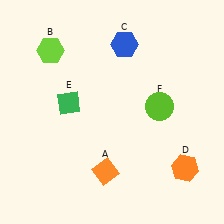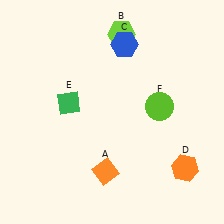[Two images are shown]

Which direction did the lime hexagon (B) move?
The lime hexagon (B) moved right.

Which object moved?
The lime hexagon (B) moved right.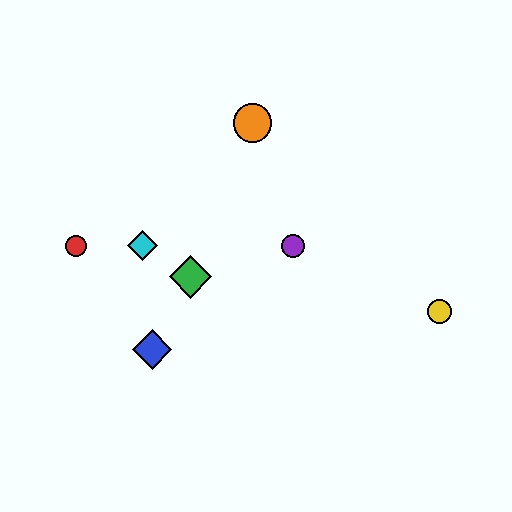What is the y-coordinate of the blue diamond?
The blue diamond is at y≈350.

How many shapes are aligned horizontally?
3 shapes (the red circle, the purple circle, the cyan diamond) are aligned horizontally.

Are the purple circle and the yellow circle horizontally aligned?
No, the purple circle is at y≈246 and the yellow circle is at y≈311.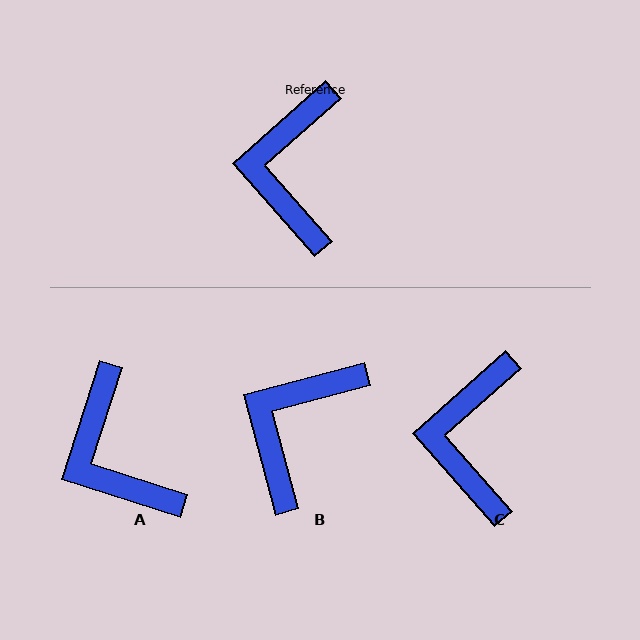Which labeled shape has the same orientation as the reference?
C.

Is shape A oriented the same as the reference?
No, it is off by about 31 degrees.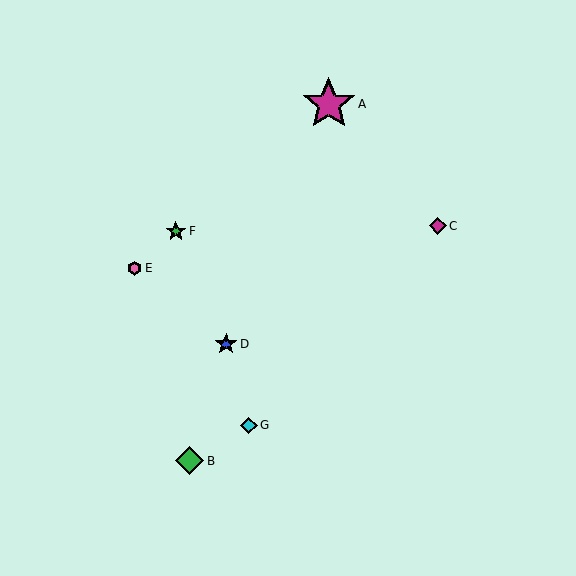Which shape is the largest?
The magenta star (labeled A) is the largest.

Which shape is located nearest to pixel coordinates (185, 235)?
The green star (labeled F) at (176, 231) is nearest to that location.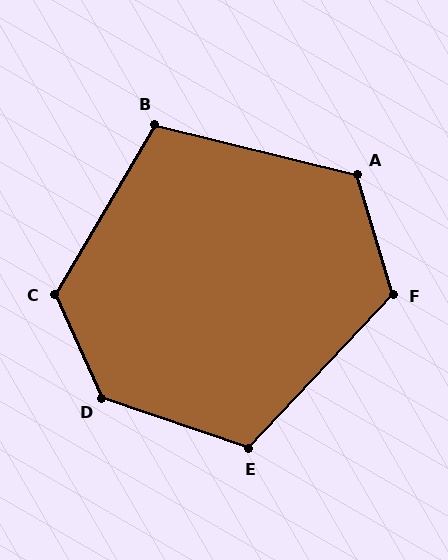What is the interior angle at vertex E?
Approximately 114 degrees (obtuse).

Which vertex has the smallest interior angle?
B, at approximately 107 degrees.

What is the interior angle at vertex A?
Approximately 120 degrees (obtuse).